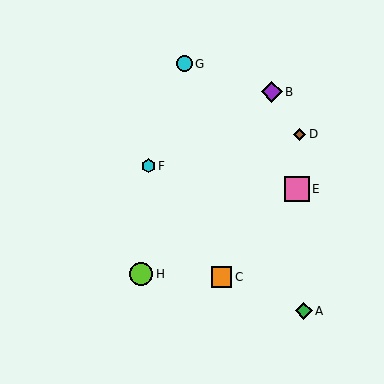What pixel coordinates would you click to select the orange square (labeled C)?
Click at (222, 277) to select the orange square C.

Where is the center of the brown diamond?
The center of the brown diamond is at (299, 134).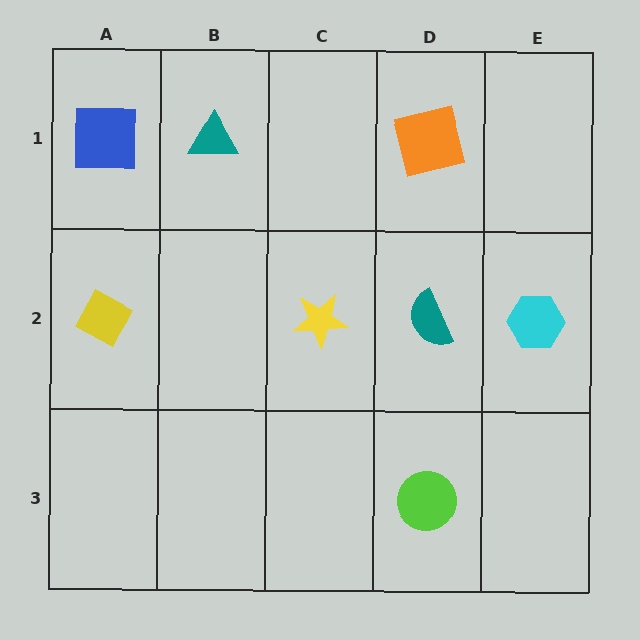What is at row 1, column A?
A blue square.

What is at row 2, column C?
A yellow star.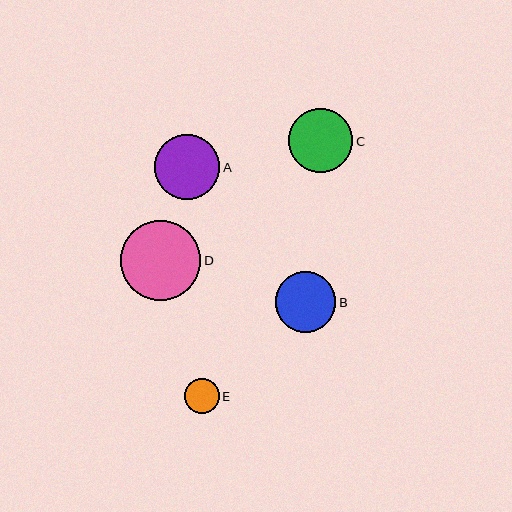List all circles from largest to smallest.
From largest to smallest: D, A, C, B, E.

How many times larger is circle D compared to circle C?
Circle D is approximately 1.3 times the size of circle C.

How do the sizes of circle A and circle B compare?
Circle A and circle B are approximately the same size.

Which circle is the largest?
Circle D is the largest with a size of approximately 80 pixels.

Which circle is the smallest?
Circle E is the smallest with a size of approximately 35 pixels.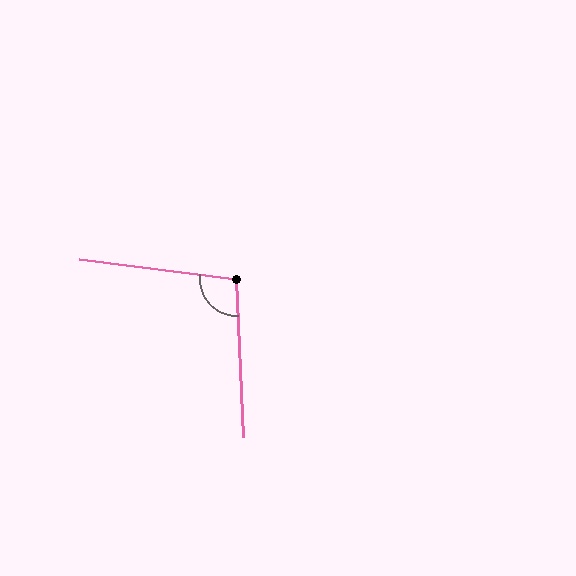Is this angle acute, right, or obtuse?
It is obtuse.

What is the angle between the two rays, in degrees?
Approximately 100 degrees.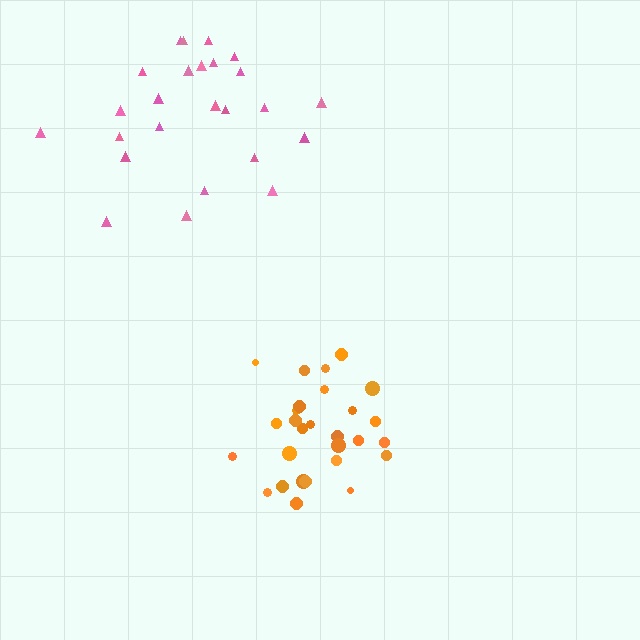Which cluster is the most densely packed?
Orange.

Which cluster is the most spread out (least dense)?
Pink.